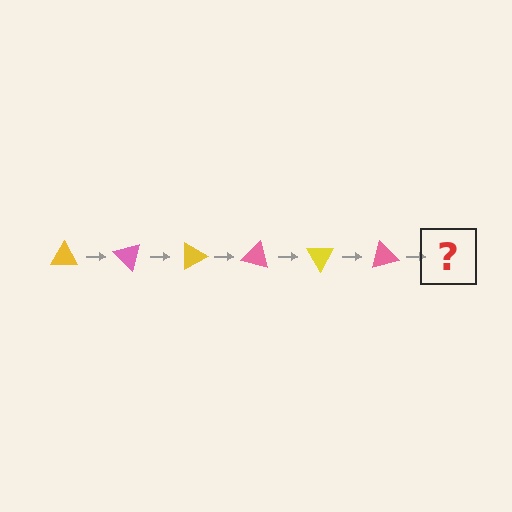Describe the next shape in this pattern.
It should be a yellow triangle, rotated 270 degrees from the start.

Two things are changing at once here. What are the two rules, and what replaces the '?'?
The two rules are that it rotates 45 degrees each step and the color cycles through yellow and pink. The '?' should be a yellow triangle, rotated 270 degrees from the start.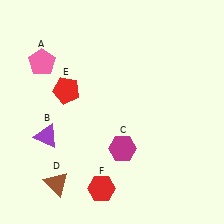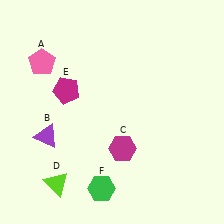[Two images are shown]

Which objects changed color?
D changed from brown to lime. E changed from red to magenta. F changed from red to green.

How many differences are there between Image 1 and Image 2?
There are 3 differences between the two images.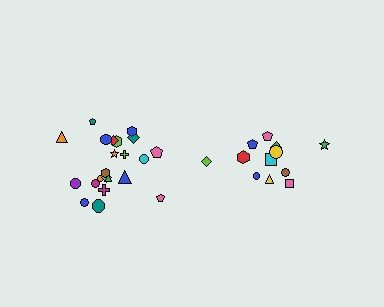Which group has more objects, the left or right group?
The left group.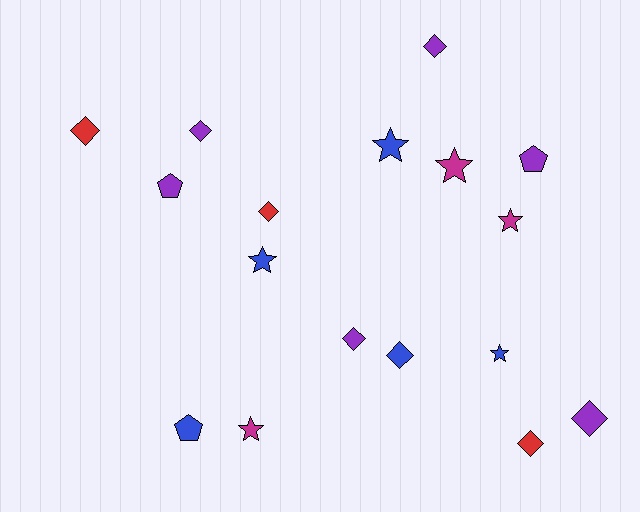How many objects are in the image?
There are 17 objects.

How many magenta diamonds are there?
There are no magenta diamonds.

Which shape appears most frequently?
Diamond, with 8 objects.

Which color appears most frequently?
Purple, with 6 objects.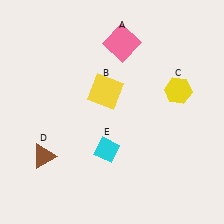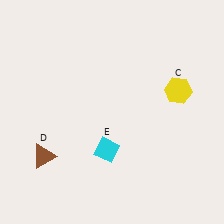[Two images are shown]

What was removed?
The pink square (A), the yellow square (B) were removed in Image 2.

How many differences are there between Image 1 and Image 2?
There are 2 differences between the two images.